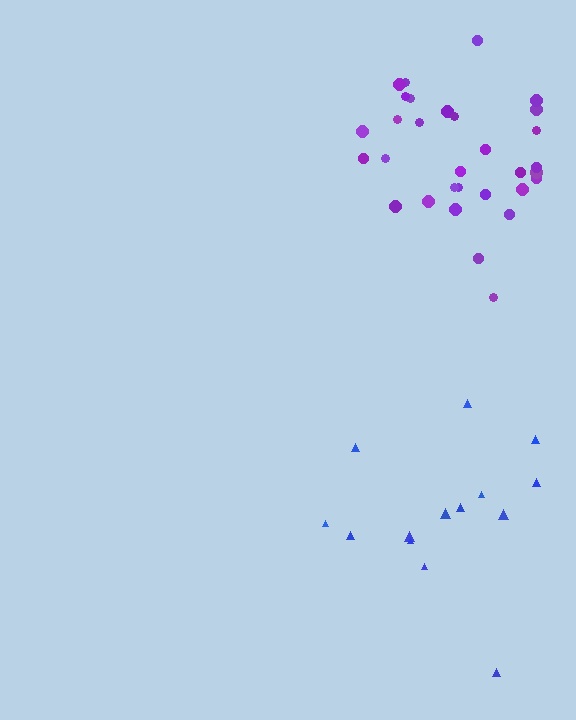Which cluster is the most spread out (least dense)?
Blue.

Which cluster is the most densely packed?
Purple.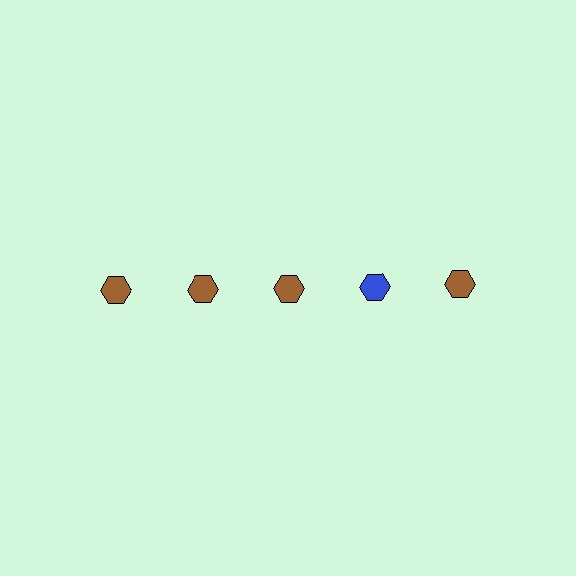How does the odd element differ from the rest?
It has a different color: blue instead of brown.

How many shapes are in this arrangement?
There are 5 shapes arranged in a grid pattern.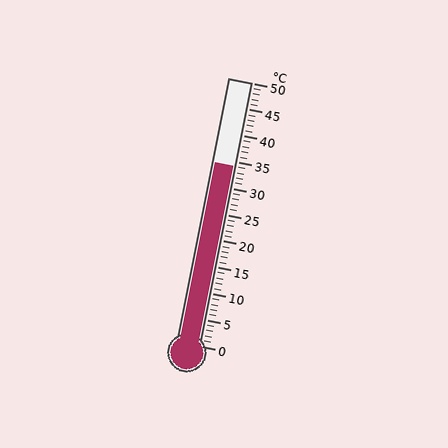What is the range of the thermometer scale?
The thermometer scale ranges from 0°C to 50°C.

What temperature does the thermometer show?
The thermometer shows approximately 34°C.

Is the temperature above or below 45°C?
The temperature is below 45°C.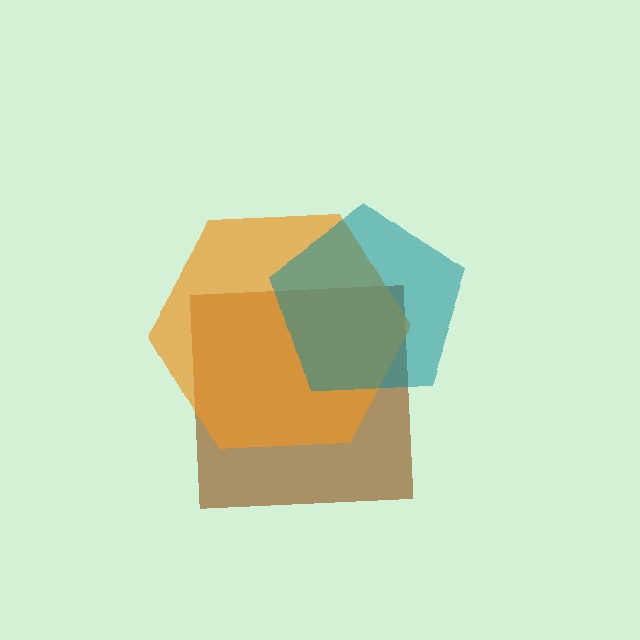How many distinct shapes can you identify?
There are 3 distinct shapes: a brown square, an orange hexagon, a teal pentagon.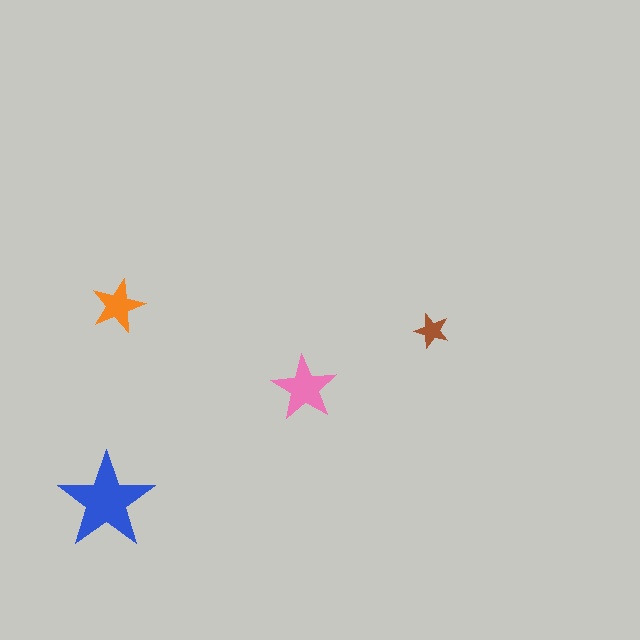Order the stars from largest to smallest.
the blue one, the pink one, the orange one, the brown one.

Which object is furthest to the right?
The brown star is rightmost.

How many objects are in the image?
There are 4 objects in the image.